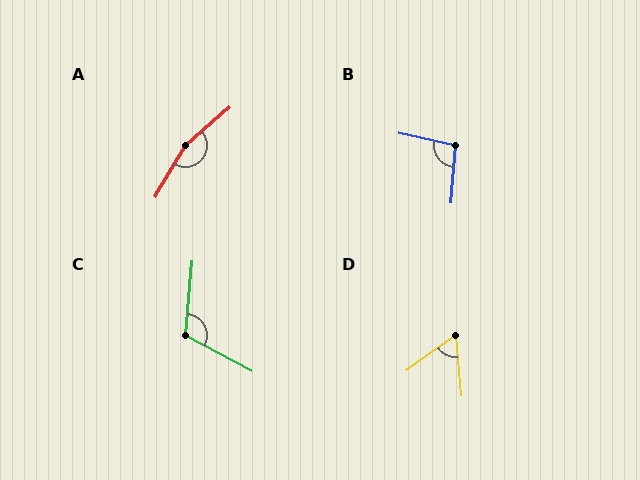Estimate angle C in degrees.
Approximately 113 degrees.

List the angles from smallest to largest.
D (60°), B (98°), C (113°), A (162°).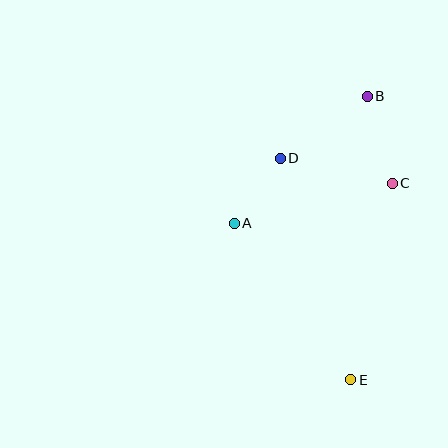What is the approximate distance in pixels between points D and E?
The distance between D and E is approximately 232 pixels.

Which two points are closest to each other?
Points A and D are closest to each other.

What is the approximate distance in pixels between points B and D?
The distance between B and D is approximately 107 pixels.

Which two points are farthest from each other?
Points B and E are farthest from each other.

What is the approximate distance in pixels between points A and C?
The distance between A and C is approximately 163 pixels.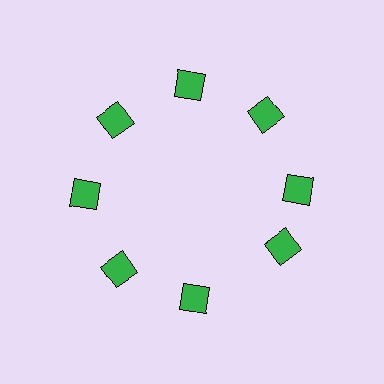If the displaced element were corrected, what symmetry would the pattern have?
It would have 8-fold rotational symmetry — the pattern would map onto itself every 45 degrees.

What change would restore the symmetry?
The symmetry would be restored by rotating it back into even spacing with its neighbors so that all 8 diamonds sit at equal angles and equal distance from the center.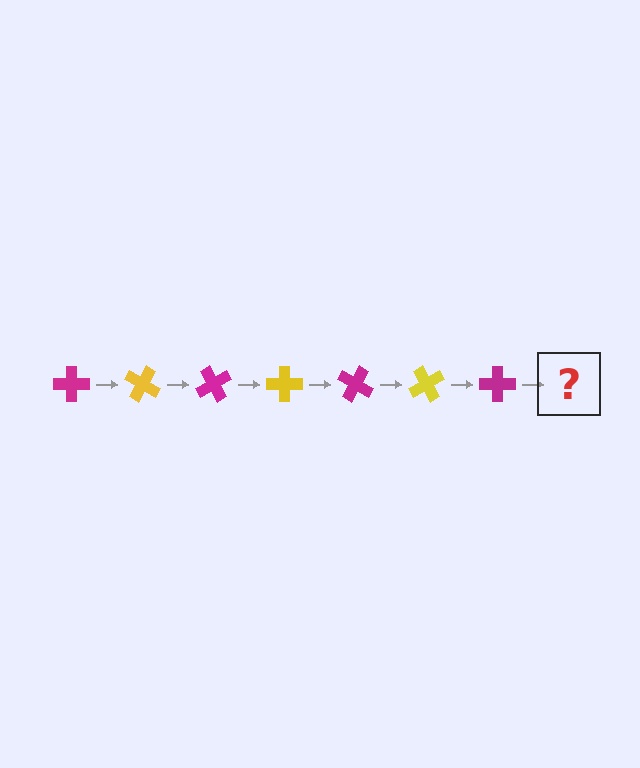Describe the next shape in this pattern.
It should be a yellow cross, rotated 210 degrees from the start.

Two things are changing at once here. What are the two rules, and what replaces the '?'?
The two rules are that it rotates 30 degrees each step and the color cycles through magenta and yellow. The '?' should be a yellow cross, rotated 210 degrees from the start.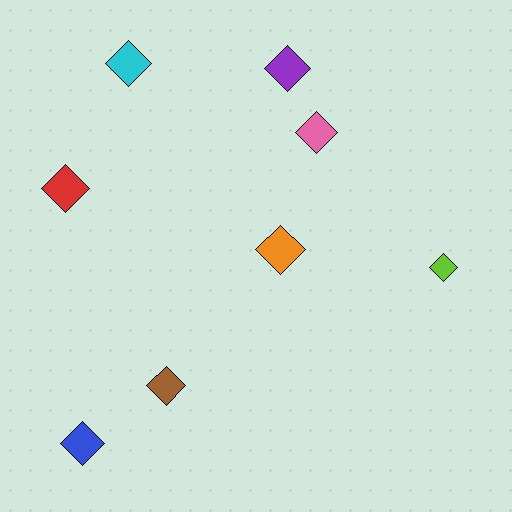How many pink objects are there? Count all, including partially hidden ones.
There is 1 pink object.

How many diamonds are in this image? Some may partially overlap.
There are 8 diamonds.